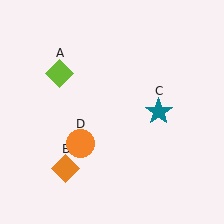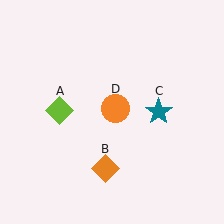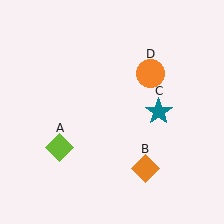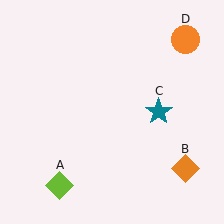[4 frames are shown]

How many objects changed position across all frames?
3 objects changed position: lime diamond (object A), orange diamond (object B), orange circle (object D).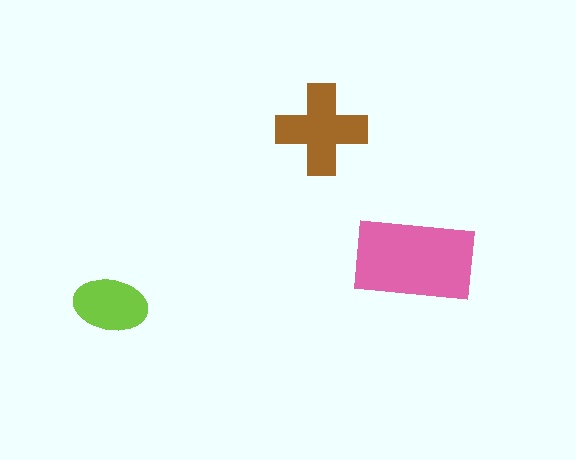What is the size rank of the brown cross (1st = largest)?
2nd.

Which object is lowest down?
The lime ellipse is bottommost.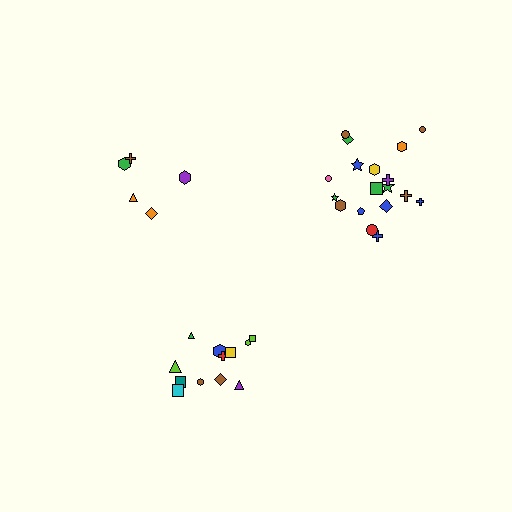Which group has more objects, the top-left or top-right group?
The top-right group.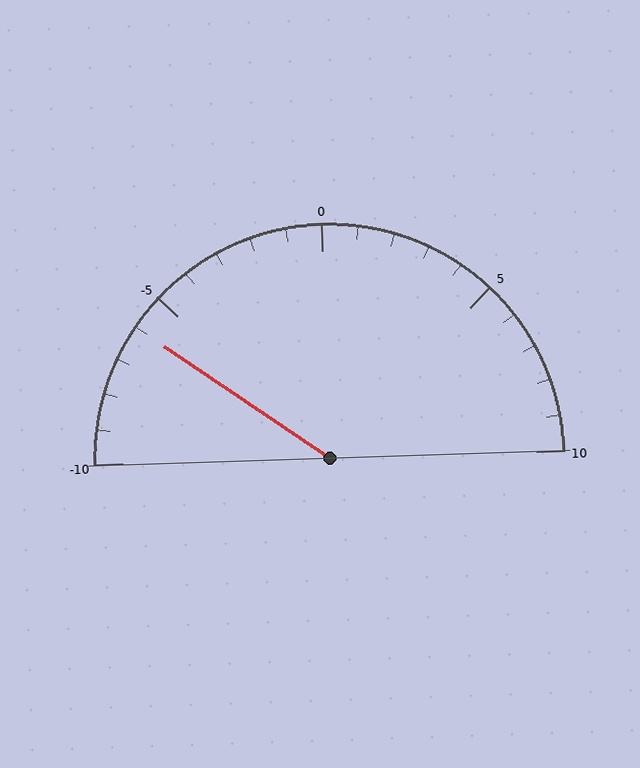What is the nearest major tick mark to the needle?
The nearest major tick mark is -5.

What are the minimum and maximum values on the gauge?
The gauge ranges from -10 to 10.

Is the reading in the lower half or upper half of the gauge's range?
The reading is in the lower half of the range (-10 to 10).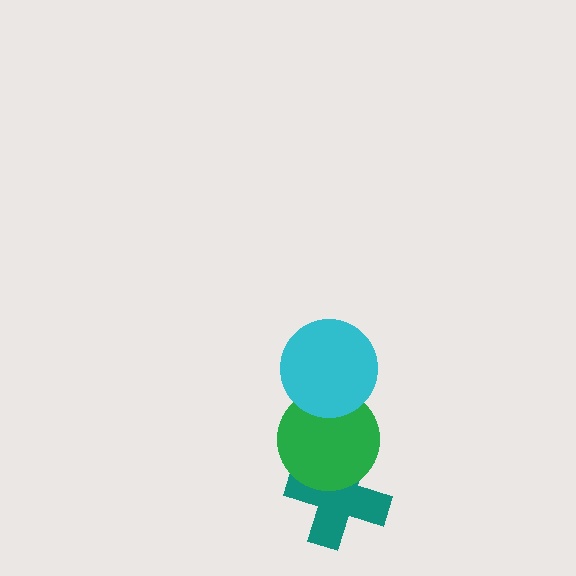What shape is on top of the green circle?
The cyan circle is on top of the green circle.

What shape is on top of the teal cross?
The green circle is on top of the teal cross.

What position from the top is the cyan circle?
The cyan circle is 1st from the top.